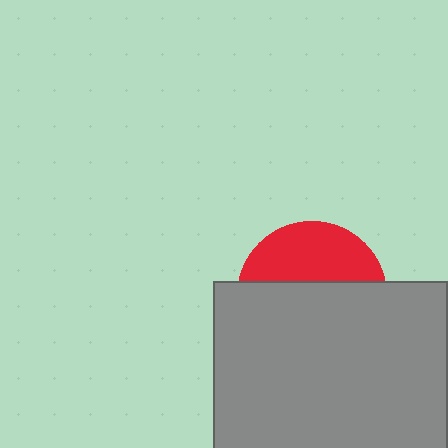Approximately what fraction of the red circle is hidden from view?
Roughly 62% of the red circle is hidden behind the gray rectangle.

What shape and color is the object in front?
The object in front is a gray rectangle.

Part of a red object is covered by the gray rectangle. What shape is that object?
It is a circle.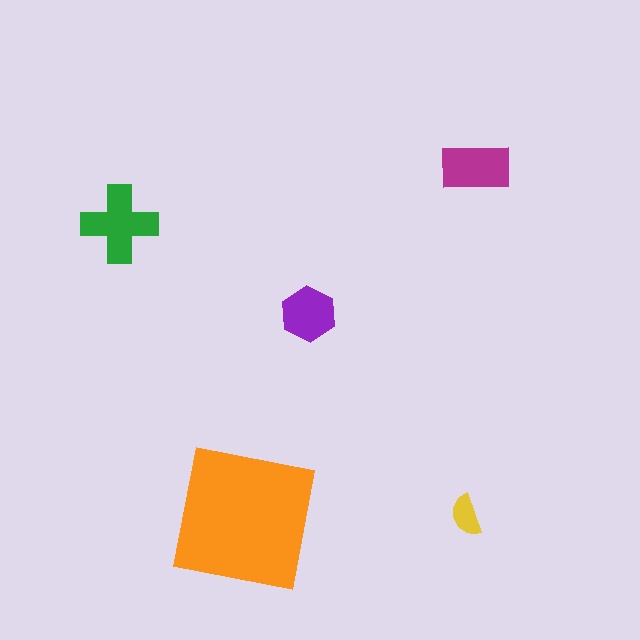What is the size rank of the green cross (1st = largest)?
2nd.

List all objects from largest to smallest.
The orange square, the green cross, the magenta rectangle, the purple hexagon, the yellow semicircle.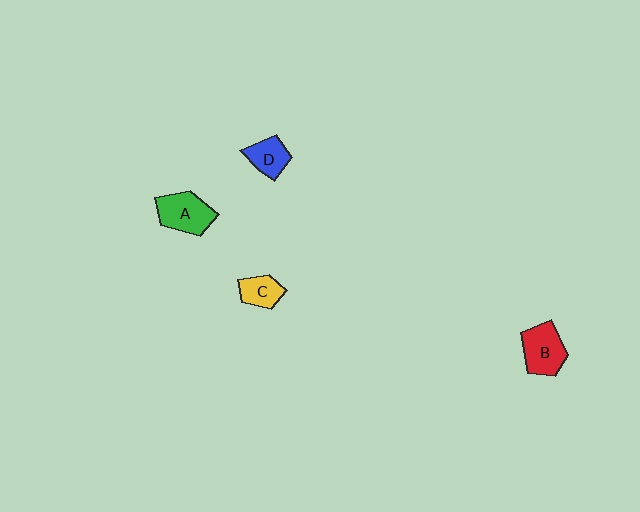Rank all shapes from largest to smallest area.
From largest to smallest: A (green), B (red), D (blue), C (yellow).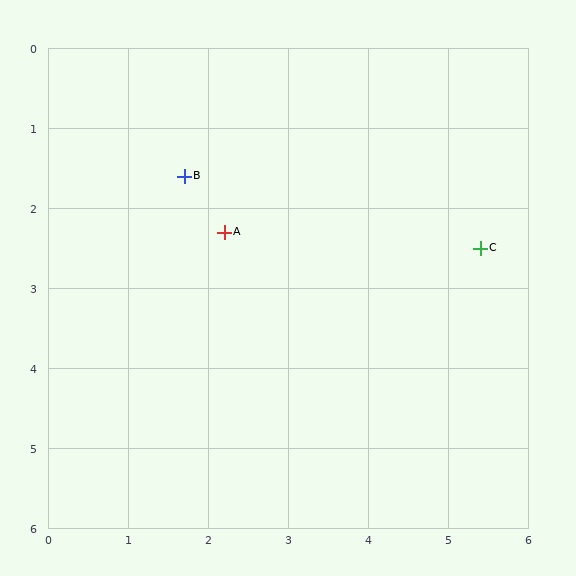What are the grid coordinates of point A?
Point A is at approximately (2.2, 2.3).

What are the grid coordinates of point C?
Point C is at approximately (5.4, 2.5).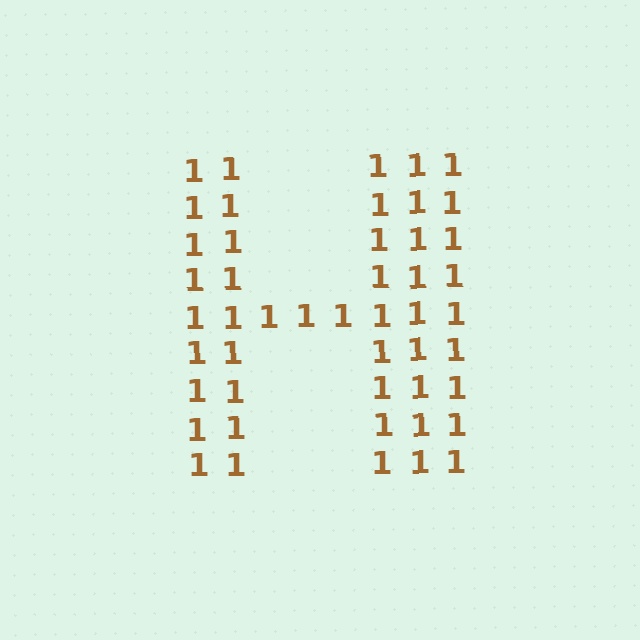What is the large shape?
The large shape is the letter H.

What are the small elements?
The small elements are digit 1's.